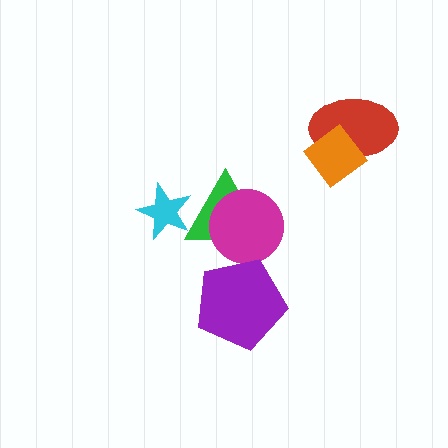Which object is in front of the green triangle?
The magenta circle is in front of the green triangle.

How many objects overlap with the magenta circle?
1 object overlaps with the magenta circle.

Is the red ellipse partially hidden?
Yes, it is partially covered by another shape.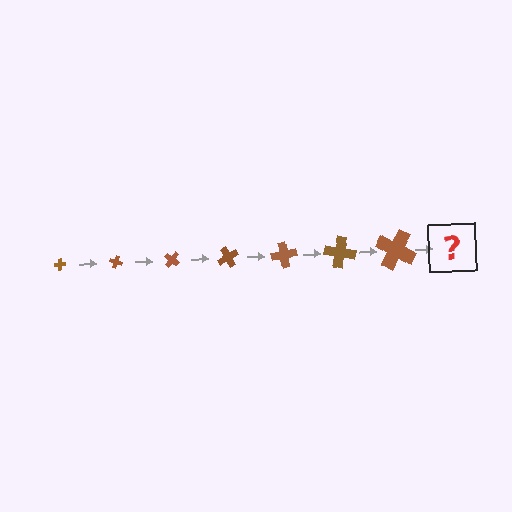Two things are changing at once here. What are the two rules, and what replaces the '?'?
The two rules are that the cross grows larger each step and it rotates 20 degrees each step. The '?' should be a cross, larger than the previous one and rotated 140 degrees from the start.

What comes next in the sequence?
The next element should be a cross, larger than the previous one and rotated 140 degrees from the start.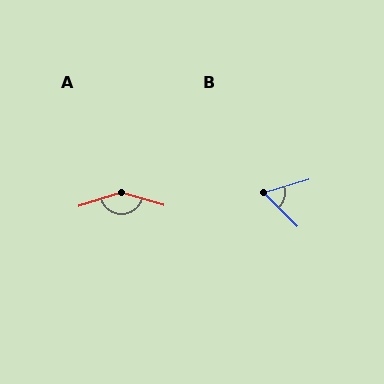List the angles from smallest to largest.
B (62°), A (145°).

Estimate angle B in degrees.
Approximately 62 degrees.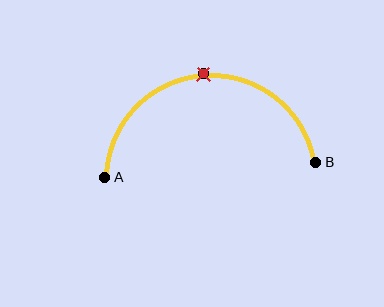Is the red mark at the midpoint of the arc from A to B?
Yes. The red mark lies on the arc at equal arc-length from both A and B — it is the arc midpoint.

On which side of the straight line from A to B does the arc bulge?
The arc bulges above the straight line connecting A and B.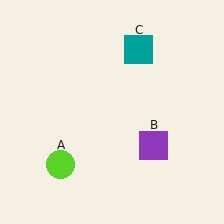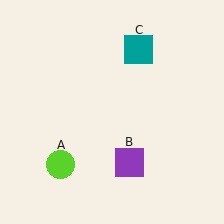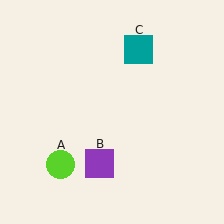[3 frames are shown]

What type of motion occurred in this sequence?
The purple square (object B) rotated clockwise around the center of the scene.